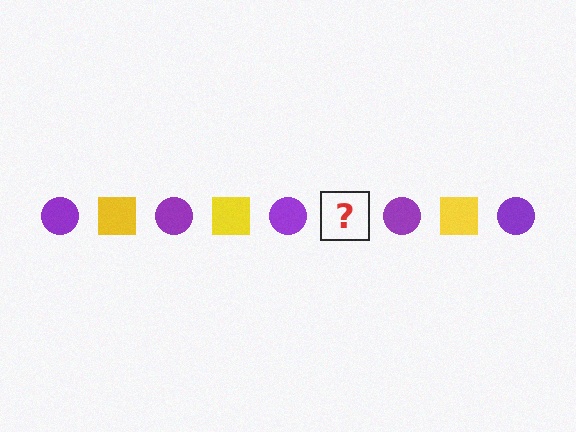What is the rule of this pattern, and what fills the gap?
The rule is that the pattern alternates between purple circle and yellow square. The gap should be filled with a yellow square.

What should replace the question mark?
The question mark should be replaced with a yellow square.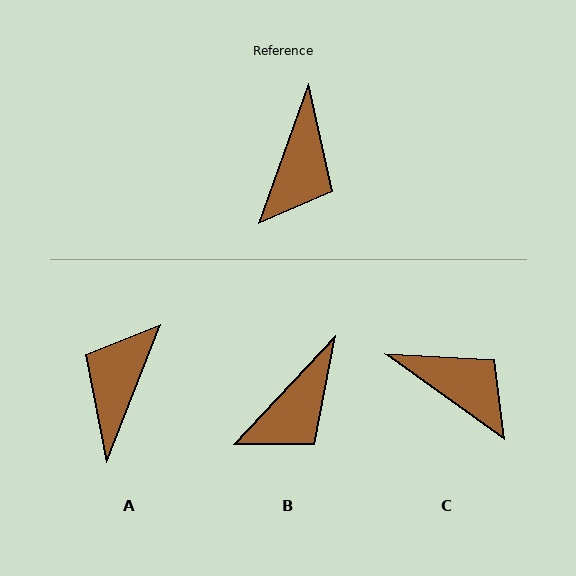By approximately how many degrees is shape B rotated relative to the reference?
Approximately 23 degrees clockwise.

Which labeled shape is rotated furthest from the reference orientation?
A, about 179 degrees away.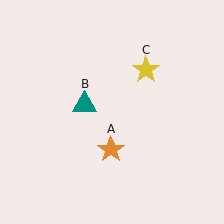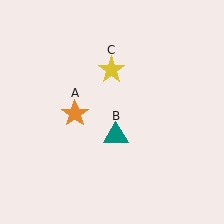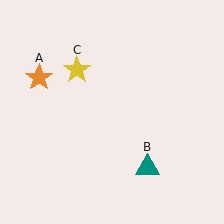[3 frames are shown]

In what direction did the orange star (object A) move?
The orange star (object A) moved up and to the left.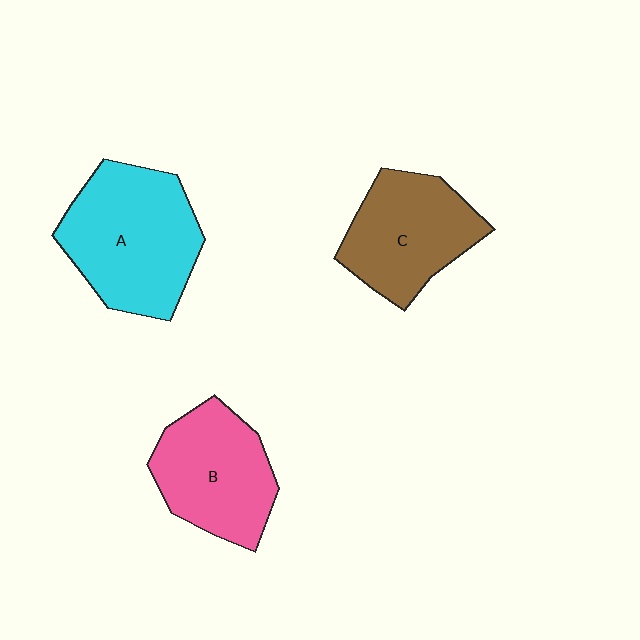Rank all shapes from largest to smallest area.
From largest to smallest: A (cyan), C (brown), B (pink).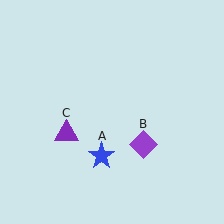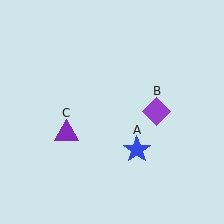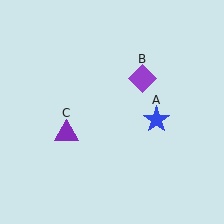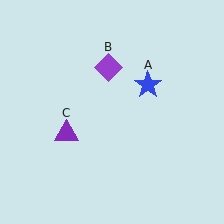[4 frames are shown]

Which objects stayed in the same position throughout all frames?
Purple triangle (object C) remained stationary.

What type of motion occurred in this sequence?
The blue star (object A), purple diamond (object B) rotated counterclockwise around the center of the scene.